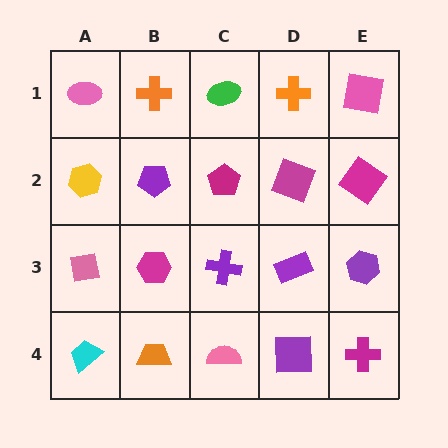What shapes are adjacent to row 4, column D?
A purple rectangle (row 3, column D), a pink semicircle (row 4, column C), a magenta cross (row 4, column E).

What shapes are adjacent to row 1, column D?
A magenta square (row 2, column D), a green ellipse (row 1, column C), a pink square (row 1, column E).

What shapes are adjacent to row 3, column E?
A magenta diamond (row 2, column E), a magenta cross (row 4, column E), a purple rectangle (row 3, column D).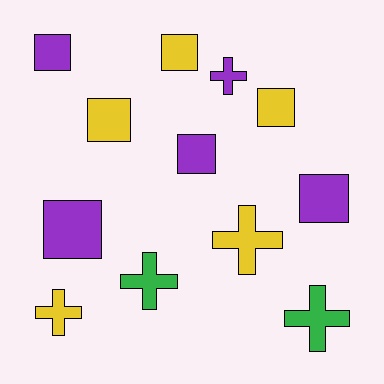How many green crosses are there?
There are 2 green crosses.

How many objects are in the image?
There are 12 objects.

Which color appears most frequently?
Yellow, with 5 objects.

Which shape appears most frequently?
Square, with 7 objects.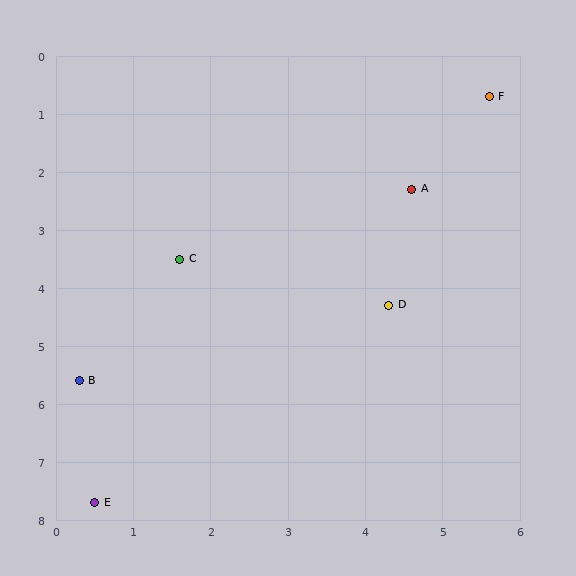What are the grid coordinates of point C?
Point C is at approximately (1.6, 3.5).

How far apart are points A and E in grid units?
Points A and E are about 6.8 grid units apart.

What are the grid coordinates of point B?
Point B is at approximately (0.3, 5.6).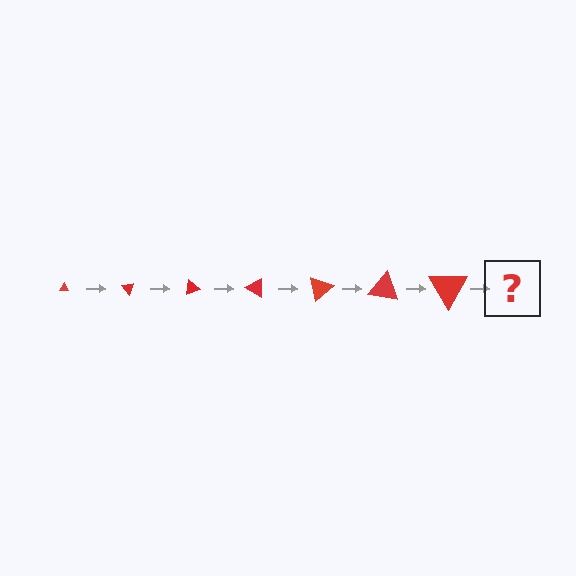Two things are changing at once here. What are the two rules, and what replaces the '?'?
The two rules are that the triangle grows larger each step and it rotates 50 degrees each step. The '?' should be a triangle, larger than the previous one and rotated 350 degrees from the start.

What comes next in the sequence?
The next element should be a triangle, larger than the previous one and rotated 350 degrees from the start.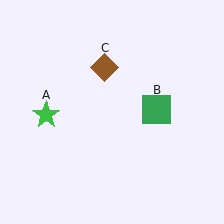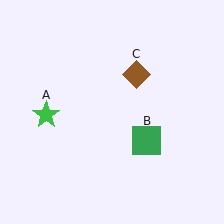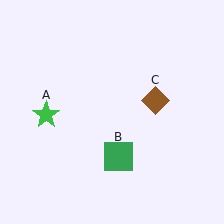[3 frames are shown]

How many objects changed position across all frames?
2 objects changed position: green square (object B), brown diamond (object C).